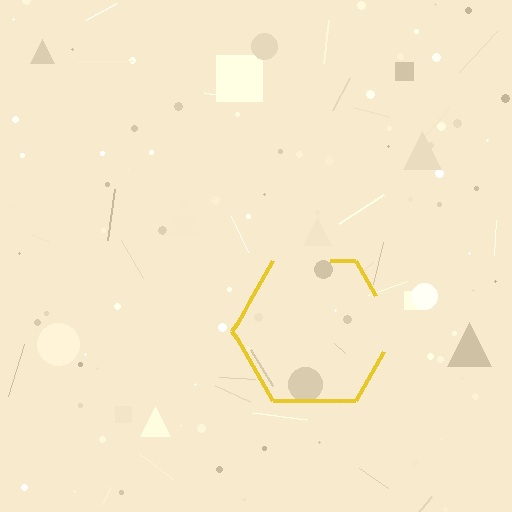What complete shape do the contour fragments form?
The contour fragments form a hexagon.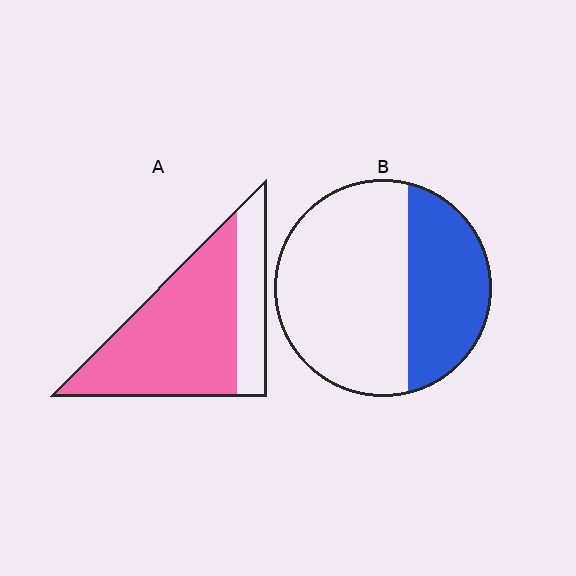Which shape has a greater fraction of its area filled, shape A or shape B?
Shape A.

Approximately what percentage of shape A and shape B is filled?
A is approximately 75% and B is approximately 35%.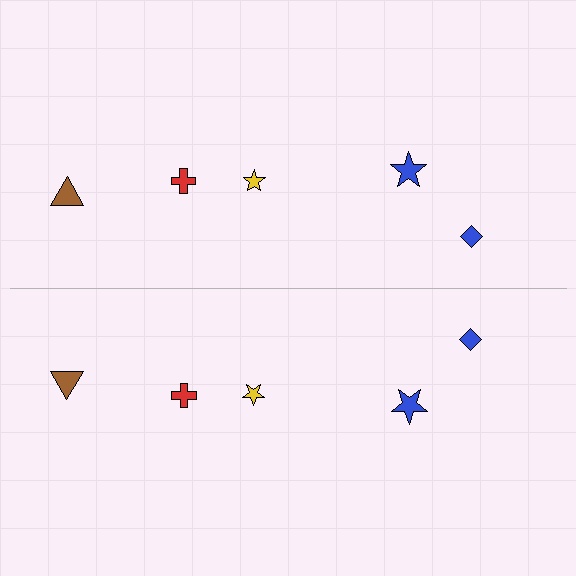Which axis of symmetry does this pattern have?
The pattern has a horizontal axis of symmetry running through the center of the image.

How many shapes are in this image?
There are 10 shapes in this image.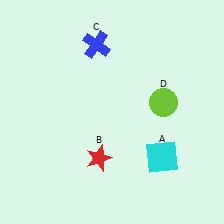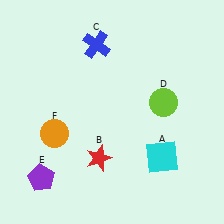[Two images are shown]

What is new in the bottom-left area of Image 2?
An orange circle (F) was added in the bottom-left area of Image 2.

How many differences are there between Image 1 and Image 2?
There are 2 differences between the two images.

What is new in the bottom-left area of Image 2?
A purple pentagon (E) was added in the bottom-left area of Image 2.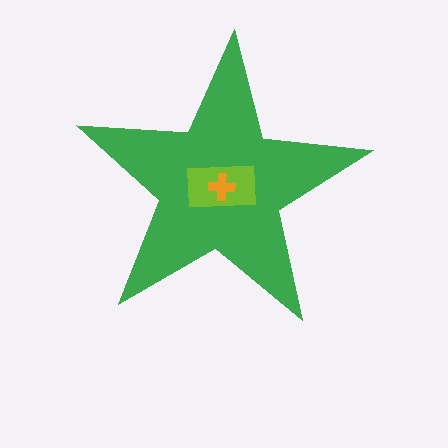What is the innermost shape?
The orange cross.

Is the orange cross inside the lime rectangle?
Yes.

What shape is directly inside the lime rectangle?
The orange cross.